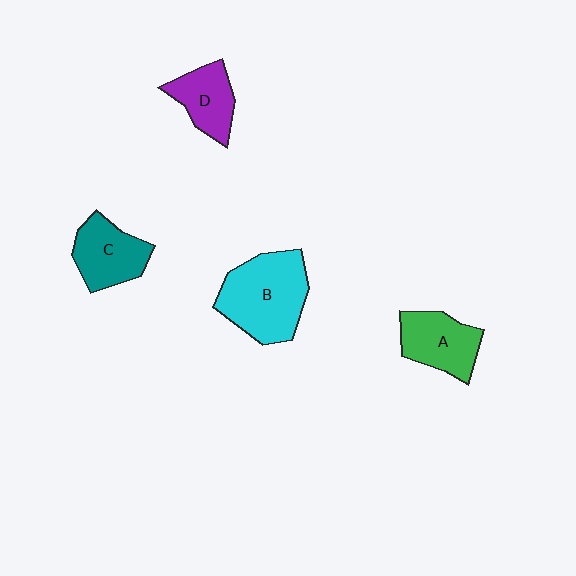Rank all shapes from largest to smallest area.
From largest to smallest: B (cyan), A (green), C (teal), D (purple).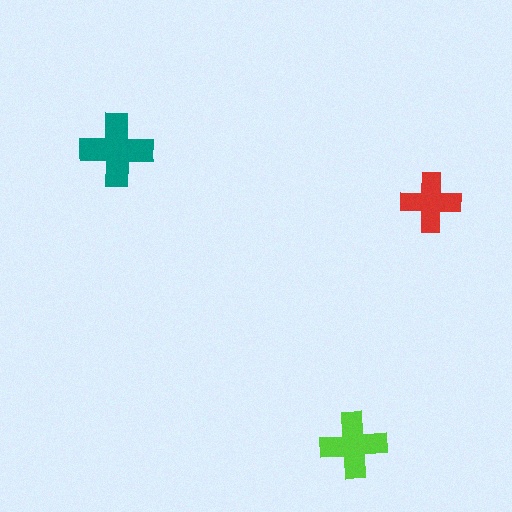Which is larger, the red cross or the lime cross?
The lime one.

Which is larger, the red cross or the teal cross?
The teal one.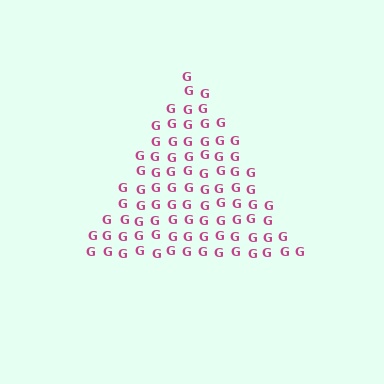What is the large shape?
The large shape is a triangle.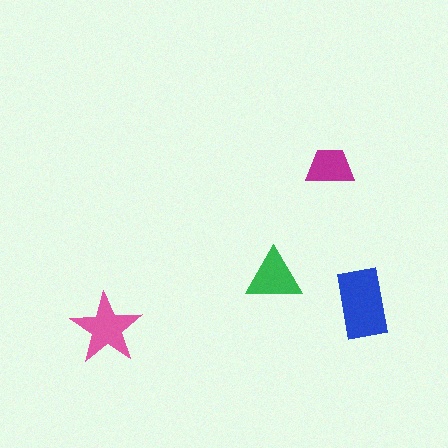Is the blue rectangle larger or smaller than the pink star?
Larger.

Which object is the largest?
The blue rectangle.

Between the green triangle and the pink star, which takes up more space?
The pink star.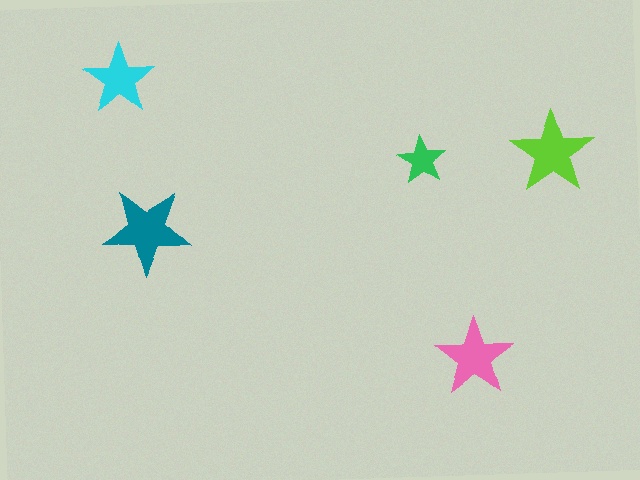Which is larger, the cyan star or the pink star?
The pink one.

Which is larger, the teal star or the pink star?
The teal one.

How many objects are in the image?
There are 5 objects in the image.